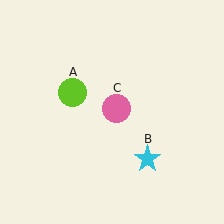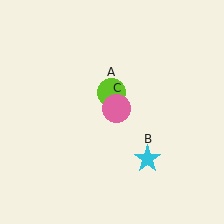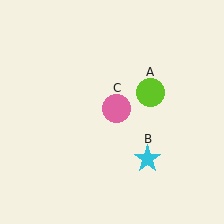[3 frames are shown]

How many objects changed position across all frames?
1 object changed position: lime circle (object A).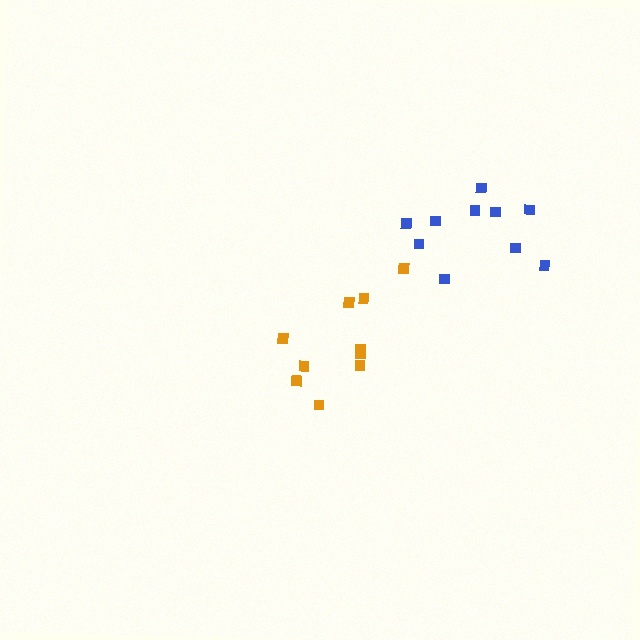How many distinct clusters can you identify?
There are 2 distinct clusters.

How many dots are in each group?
Group 1: 10 dots, Group 2: 10 dots (20 total).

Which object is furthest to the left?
The orange cluster is leftmost.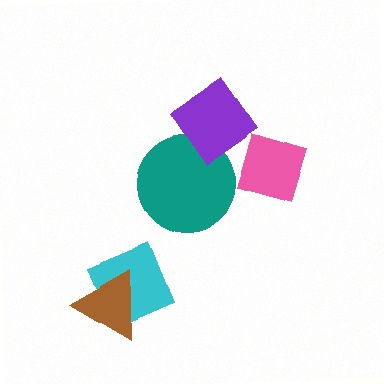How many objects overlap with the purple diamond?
1 object overlaps with the purple diamond.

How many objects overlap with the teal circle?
1 object overlaps with the teal circle.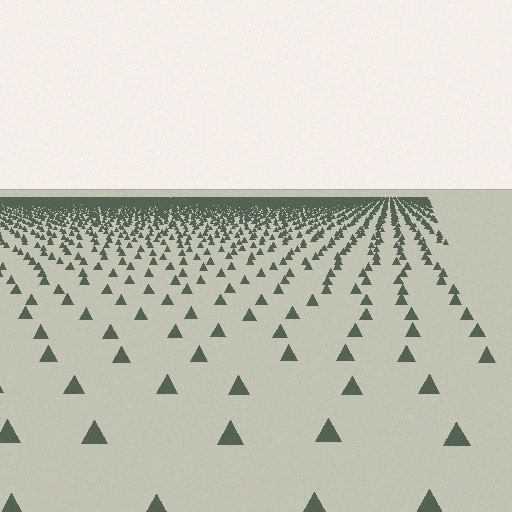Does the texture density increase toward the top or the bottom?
Density increases toward the top.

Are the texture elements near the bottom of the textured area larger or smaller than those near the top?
Larger. Near the bottom, elements are closer to the viewer and appear at a bigger on-screen size.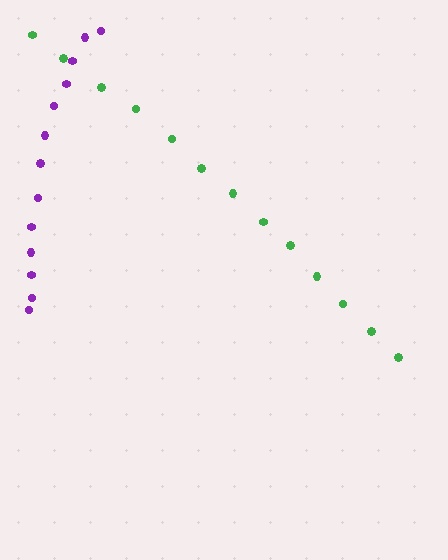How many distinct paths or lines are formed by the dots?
There are 2 distinct paths.